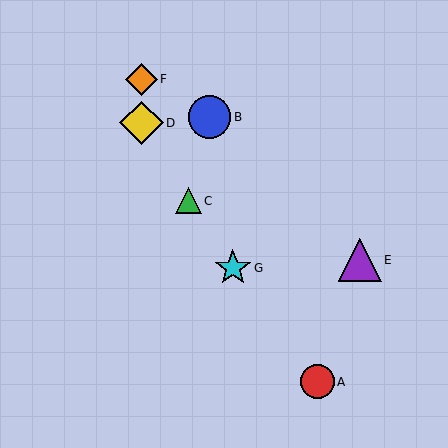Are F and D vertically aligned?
Yes, both are at x≈141.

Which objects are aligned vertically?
Objects D, F are aligned vertically.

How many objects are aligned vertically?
2 objects (D, F) are aligned vertically.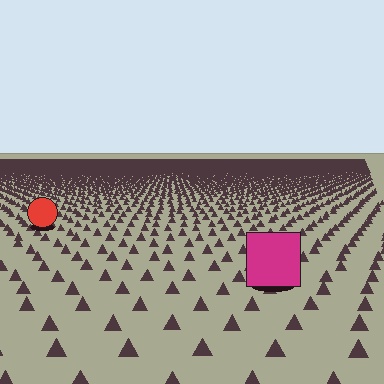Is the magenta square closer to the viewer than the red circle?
Yes. The magenta square is closer — you can tell from the texture gradient: the ground texture is coarser near it.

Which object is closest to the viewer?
The magenta square is closest. The texture marks near it are larger and more spread out.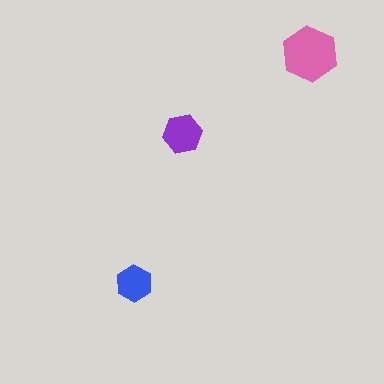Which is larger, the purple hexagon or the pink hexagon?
The pink one.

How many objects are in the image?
There are 3 objects in the image.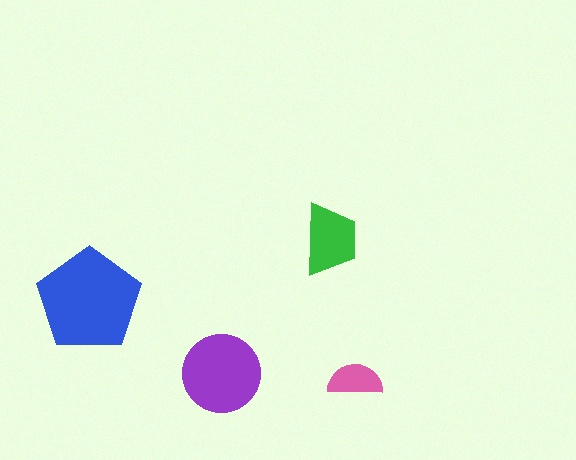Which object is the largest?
The blue pentagon.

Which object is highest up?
The green trapezoid is topmost.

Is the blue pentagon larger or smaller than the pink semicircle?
Larger.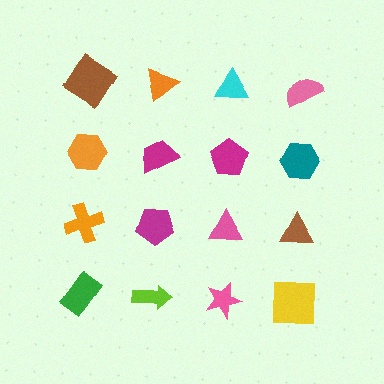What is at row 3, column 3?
A pink triangle.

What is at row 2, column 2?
A magenta trapezoid.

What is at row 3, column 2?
A magenta pentagon.